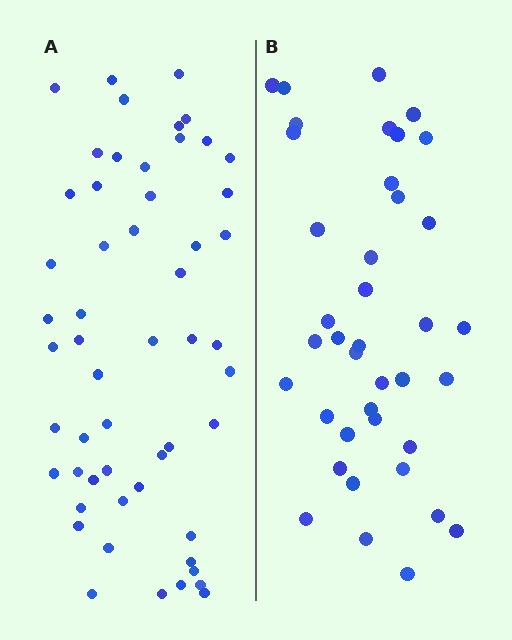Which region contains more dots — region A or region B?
Region A (the left region) has more dots.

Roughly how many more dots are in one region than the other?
Region A has approximately 15 more dots than region B.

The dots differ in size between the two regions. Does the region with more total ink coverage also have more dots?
No. Region B has more total ink coverage because its dots are larger, but region A actually contains more individual dots. Total area can be misleading — the number of items is what matters here.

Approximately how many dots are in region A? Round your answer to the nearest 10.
About 50 dots. (The exact count is 54, which rounds to 50.)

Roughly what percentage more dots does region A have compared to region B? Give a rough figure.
About 40% more.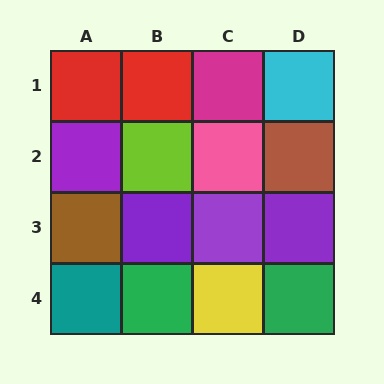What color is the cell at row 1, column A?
Red.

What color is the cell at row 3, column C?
Purple.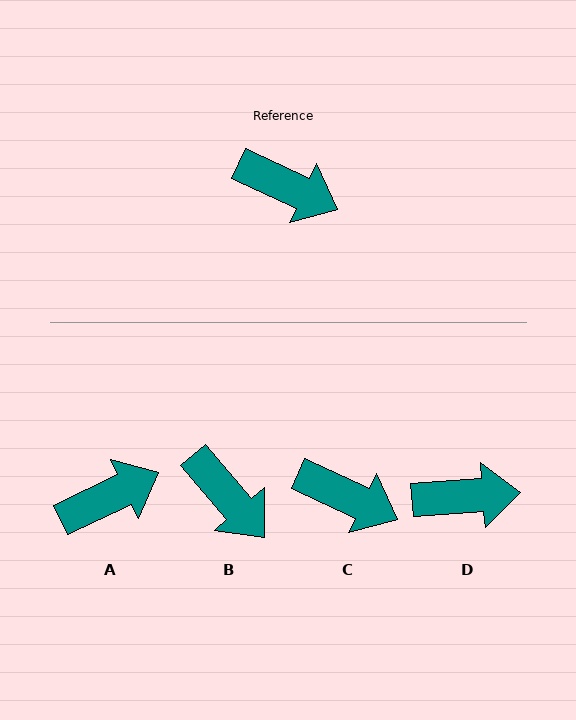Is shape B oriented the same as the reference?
No, it is off by about 25 degrees.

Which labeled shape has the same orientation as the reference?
C.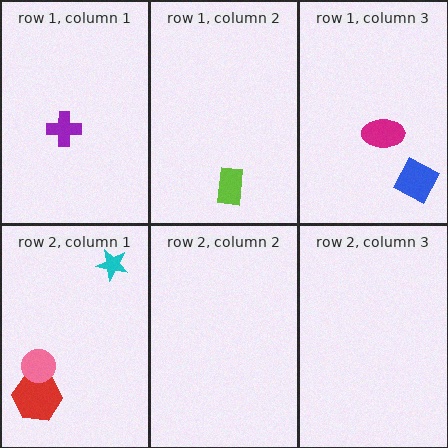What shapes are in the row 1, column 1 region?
The purple cross.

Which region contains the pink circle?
The row 2, column 1 region.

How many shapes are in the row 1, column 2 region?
1.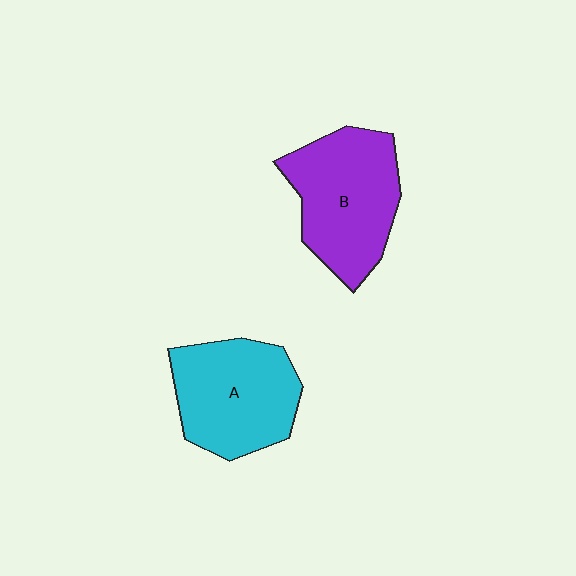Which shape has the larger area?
Shape B (purple).